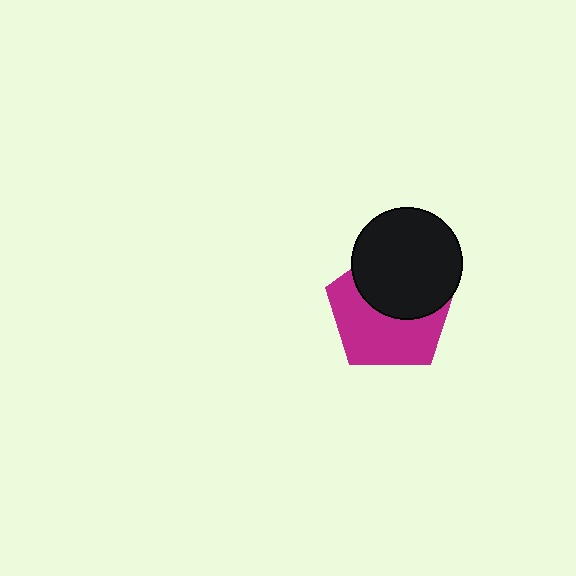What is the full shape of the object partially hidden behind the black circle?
The partially hidden object is a magenta pentagon.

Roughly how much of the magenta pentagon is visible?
About half of it is visible (roughly 55%).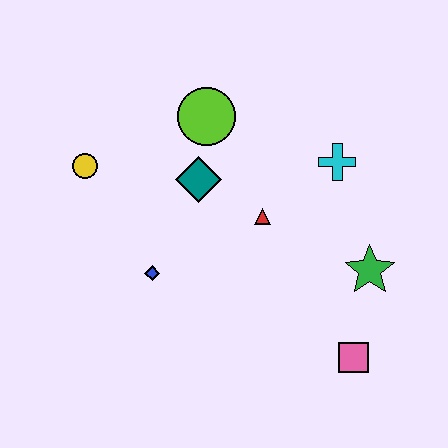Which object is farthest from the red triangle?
The yellow circle is farthest from the red triangle.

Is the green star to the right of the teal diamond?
Yes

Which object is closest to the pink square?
The green star is closest to the pink square.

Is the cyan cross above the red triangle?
Yes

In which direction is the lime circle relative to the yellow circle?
The lime circle is to the right of the yellow circle.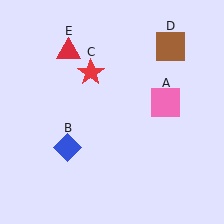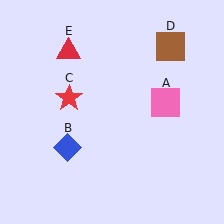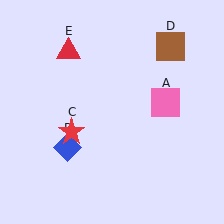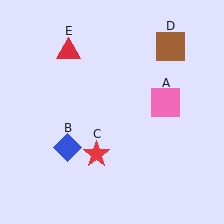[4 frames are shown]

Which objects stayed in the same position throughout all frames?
Pink square (object A) and blue diamond (object B) and brown square (object D) and red triangle (object E) remained stationary.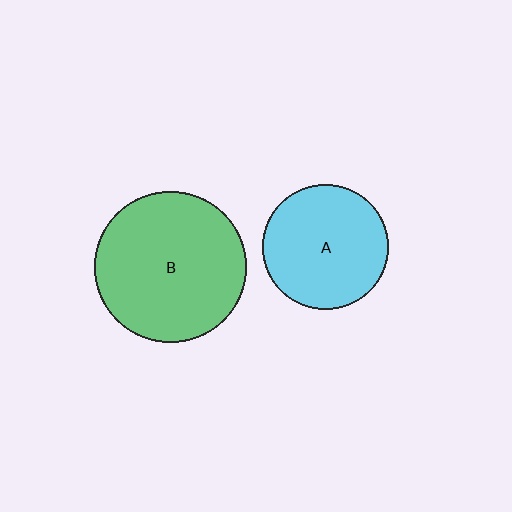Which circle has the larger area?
Circle B (green).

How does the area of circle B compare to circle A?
Approximately 1.4 times.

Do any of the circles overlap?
No, none of the circles overlap.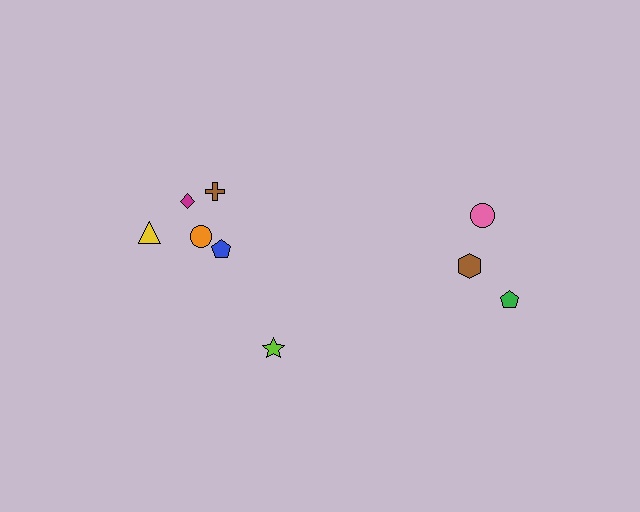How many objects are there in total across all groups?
There are 9 objects.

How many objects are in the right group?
There are 3 objects.